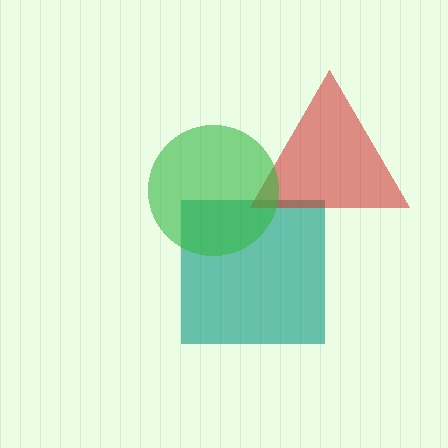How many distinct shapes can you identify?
There are 3 distinct shapes: a teal square, a red triangle, a green circle.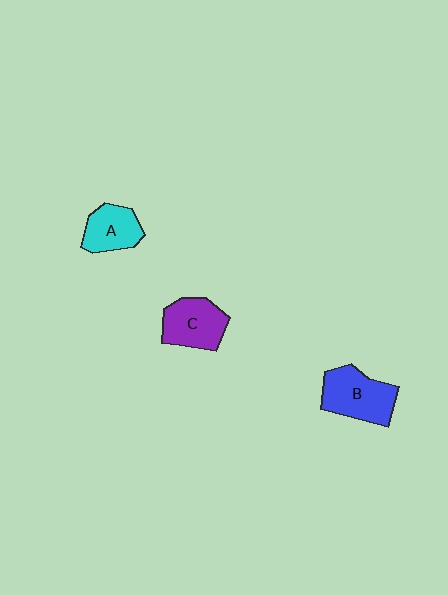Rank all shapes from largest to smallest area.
From largest to smallest: B (blue), C (purple), A (cyan).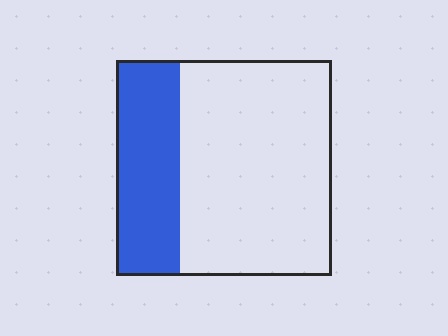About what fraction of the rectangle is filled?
About one third (1/3).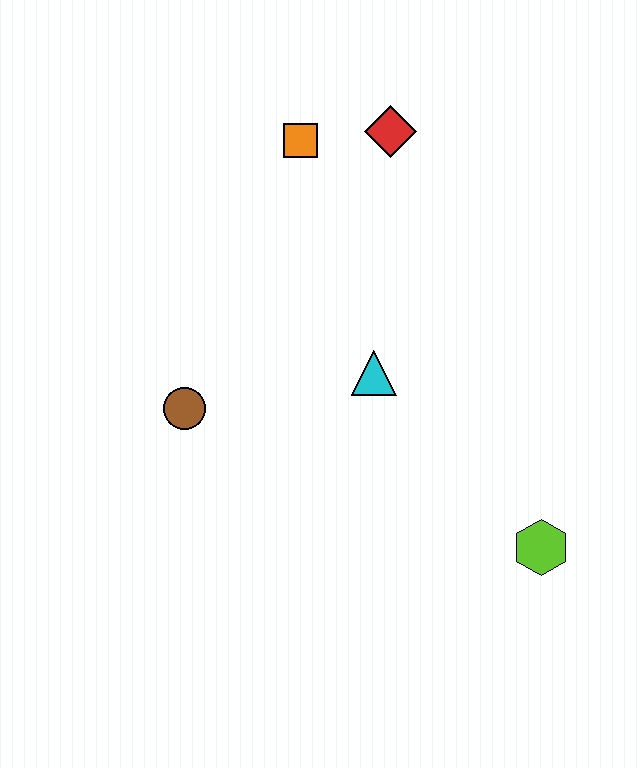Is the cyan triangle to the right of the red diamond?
No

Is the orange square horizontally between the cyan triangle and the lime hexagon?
No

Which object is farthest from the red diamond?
The lime hexagon is farthest from the red diamond.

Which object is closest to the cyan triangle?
The brown circle is closest to the cyan triangle.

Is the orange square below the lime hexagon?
No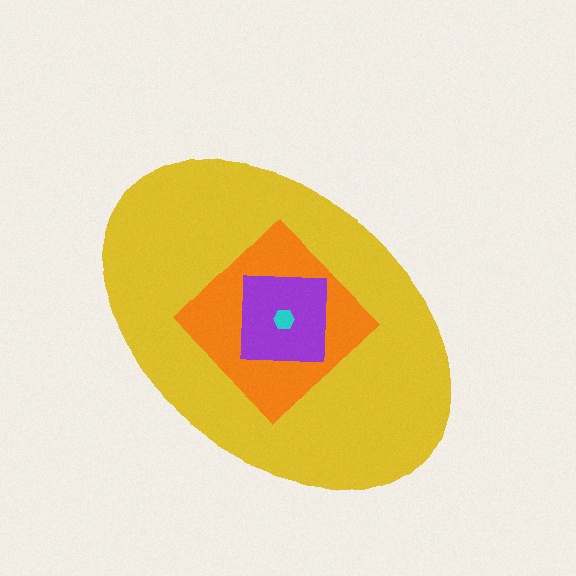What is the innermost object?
The cyan hexagon.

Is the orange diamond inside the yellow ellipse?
Yes.